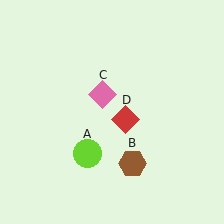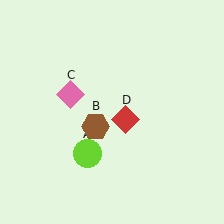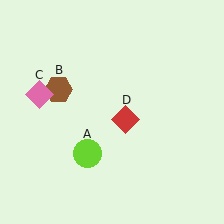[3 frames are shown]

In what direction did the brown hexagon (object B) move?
The brown hexagon (object B) moved up and to the left.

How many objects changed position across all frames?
2 objects changed position: brown hexagon (object B), pink diamond (object C).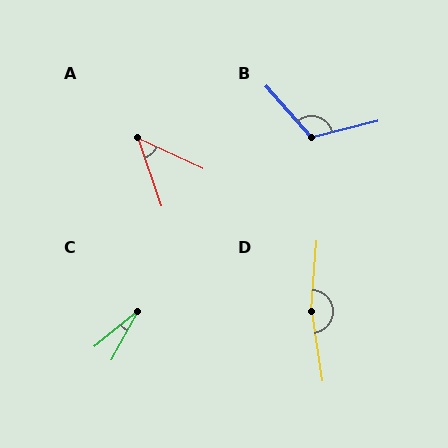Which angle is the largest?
D, at approximately 168 degrees.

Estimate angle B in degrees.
Approximately 118 degrees.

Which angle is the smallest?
C, at approximately 22 degrees.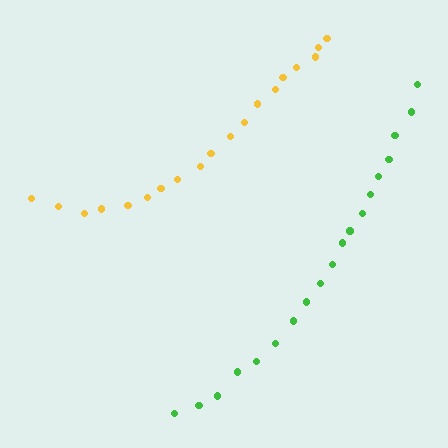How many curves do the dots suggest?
There are 2 distinct paths.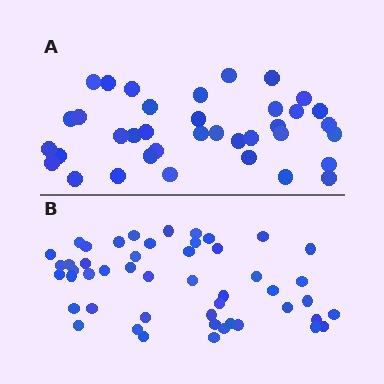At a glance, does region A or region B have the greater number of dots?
Region B (the bottom region) has more dots.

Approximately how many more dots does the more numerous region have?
Region B has roughly 12 or so more dots than region A.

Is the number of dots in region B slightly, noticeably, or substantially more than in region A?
Region B has noticeably more, but not dramatically so. The ratio is roughly 1.3 to 1.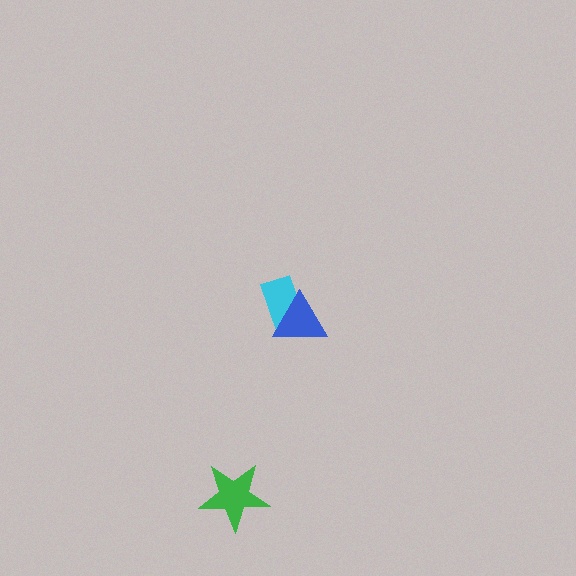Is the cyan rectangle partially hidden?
Yes, it is partially covered by another shape.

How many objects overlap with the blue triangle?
1 object overlaps with the blue triangle.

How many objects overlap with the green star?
0 objects overlap with the green star.